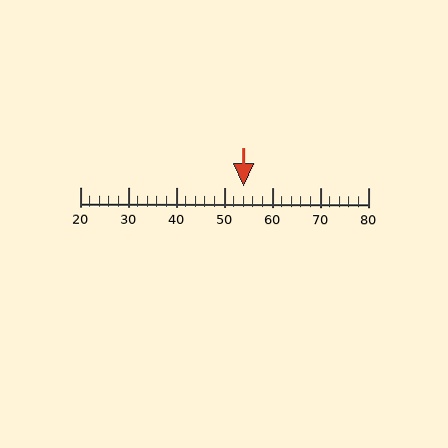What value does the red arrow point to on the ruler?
The red arrow points to approximately 54.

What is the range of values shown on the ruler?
The ruler shows values from 20 to 80.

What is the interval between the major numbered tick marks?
The major tick marks are spaced 10 units apart.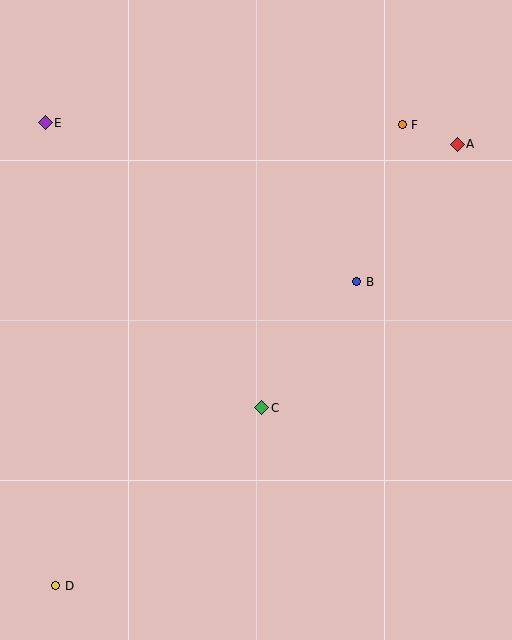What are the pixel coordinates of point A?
Point A is at (457, 144).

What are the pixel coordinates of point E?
Point E is at (45, 123).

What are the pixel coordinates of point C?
Point C is at (262, 408).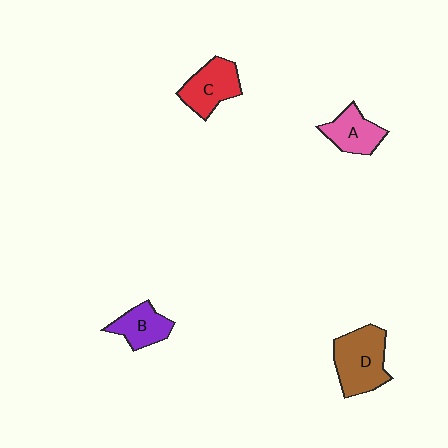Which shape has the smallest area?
Shape B (purple).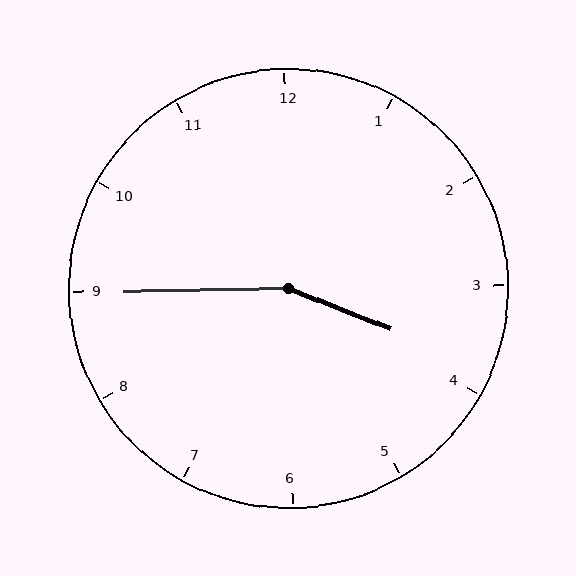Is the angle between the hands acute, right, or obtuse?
It is obtuse.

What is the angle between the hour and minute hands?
Approximately 158 degrees.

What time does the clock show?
3:45.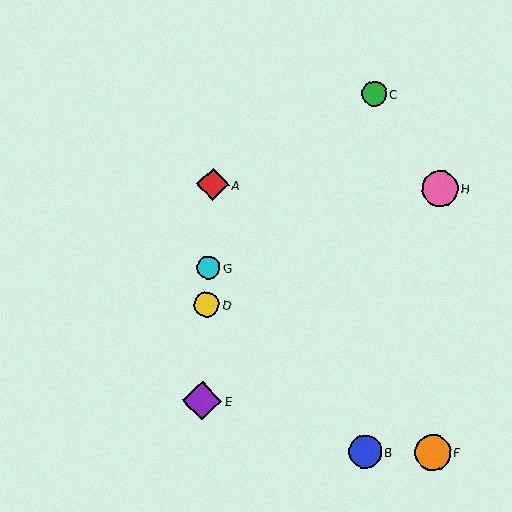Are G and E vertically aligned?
Yes, both are at x≈208.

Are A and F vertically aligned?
No, A is at x≈213 and F is at x≈433.